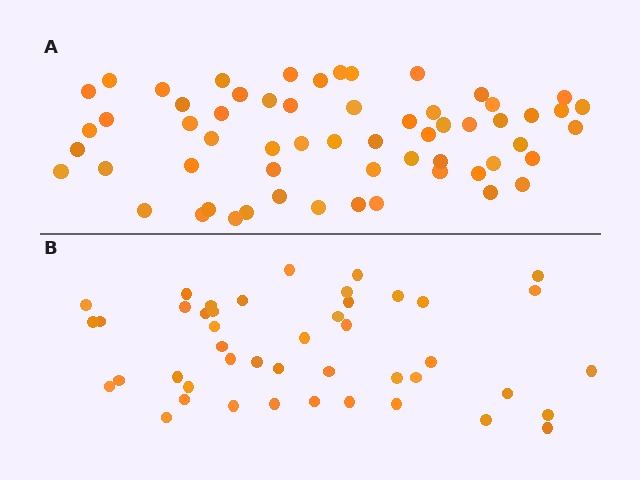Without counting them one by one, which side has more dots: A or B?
Region A (the top region) has more dots.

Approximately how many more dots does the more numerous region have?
Region A has approximately 15 more dots than region B.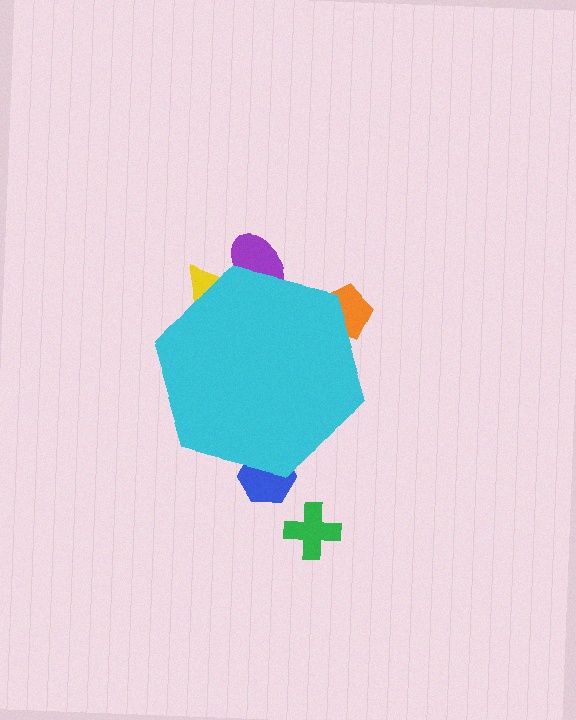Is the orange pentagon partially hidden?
Yes, the orange pentagon is partially hidden behind the cyan hexagon.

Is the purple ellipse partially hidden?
Yes, the purple ellipse is partially hidden behind the cyan hexagon.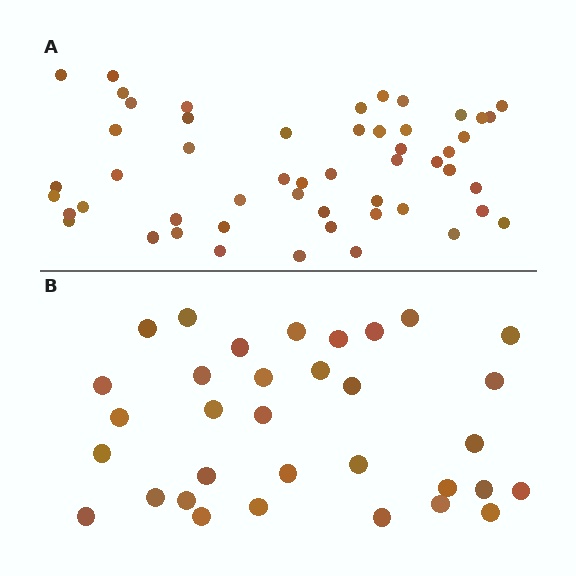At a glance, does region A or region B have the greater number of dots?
Region A (the top region) has more dots.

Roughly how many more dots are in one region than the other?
Region A has approximately 20 more dots than region B.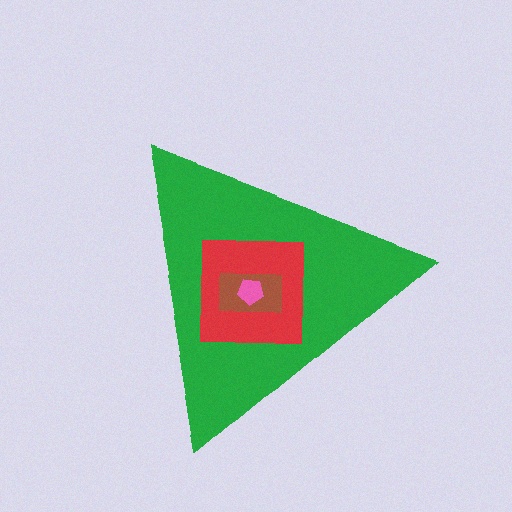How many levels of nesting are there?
4.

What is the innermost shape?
The pink pentagon.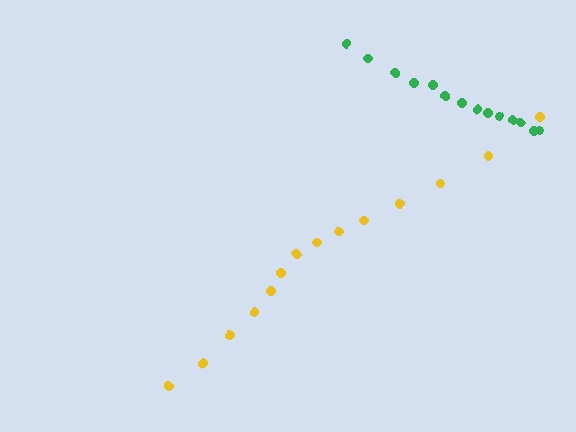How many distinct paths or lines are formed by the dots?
There are 2 distinct paths.